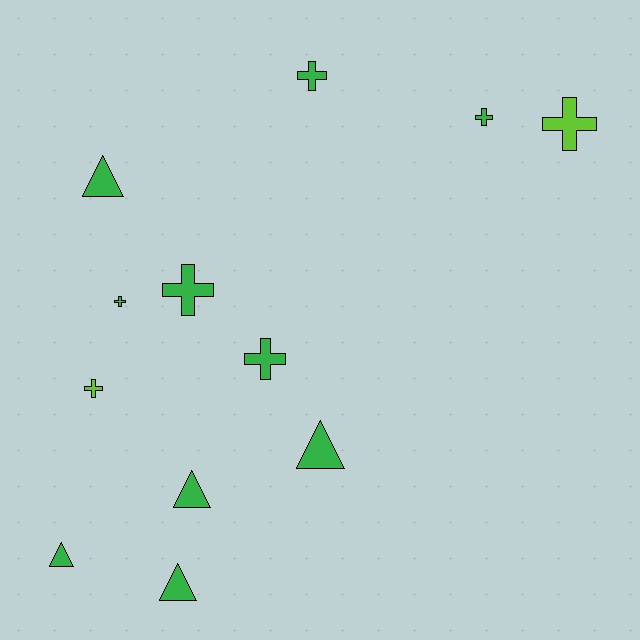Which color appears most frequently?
Green, with 10 objects.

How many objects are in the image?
There are 12 objects.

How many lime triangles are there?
There are no lime triangles.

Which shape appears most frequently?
Cross, with 7 objects.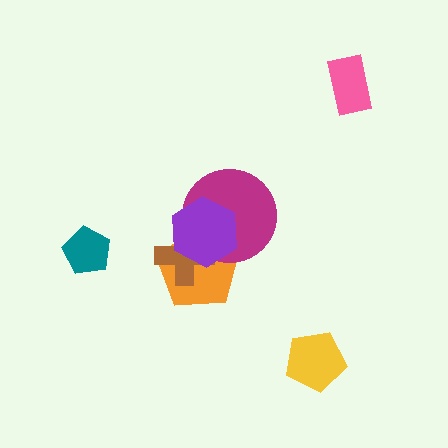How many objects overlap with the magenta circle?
3 objects overlap with the magenta circle.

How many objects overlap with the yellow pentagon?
0 objects overlap with the yellow pentagon.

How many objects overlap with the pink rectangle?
0 objects overlap with the pink rectangle.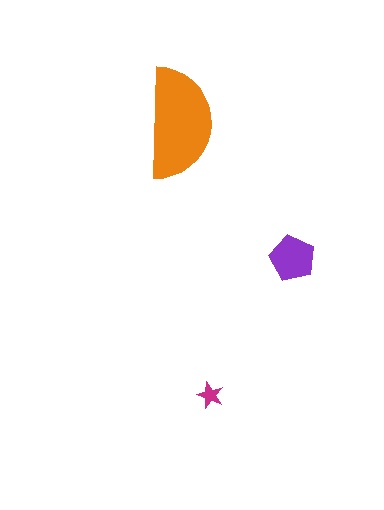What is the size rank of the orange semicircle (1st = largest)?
1st.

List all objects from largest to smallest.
The orange semicircle, the purple pentagon, the magenta star.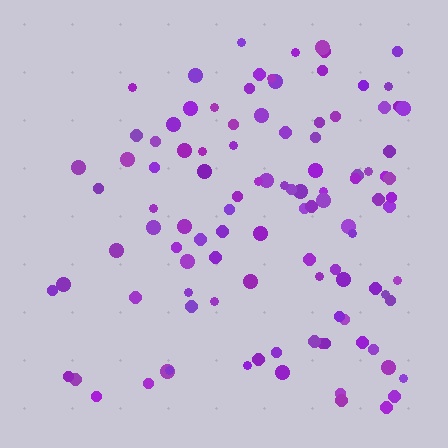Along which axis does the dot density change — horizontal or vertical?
Horizontal.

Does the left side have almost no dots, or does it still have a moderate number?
Still a moderate number, just noticeably fewer than the right.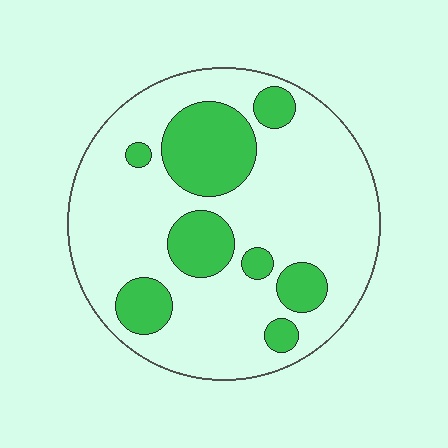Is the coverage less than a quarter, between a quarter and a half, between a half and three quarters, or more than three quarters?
Between a quarter and a half.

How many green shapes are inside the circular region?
8.